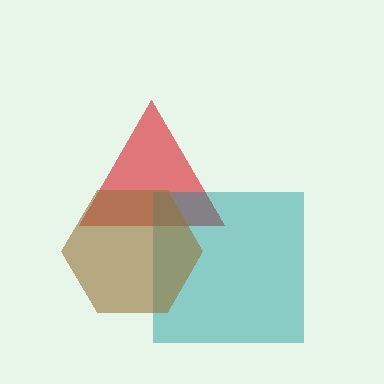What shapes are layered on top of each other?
The layered shapes are: a red triangle, a teal square, a brown hexagon.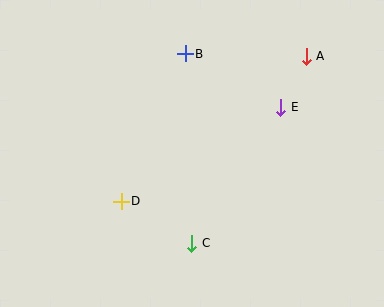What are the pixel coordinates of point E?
Point E is at (281, 107).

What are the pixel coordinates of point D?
Point D is at (121, 201).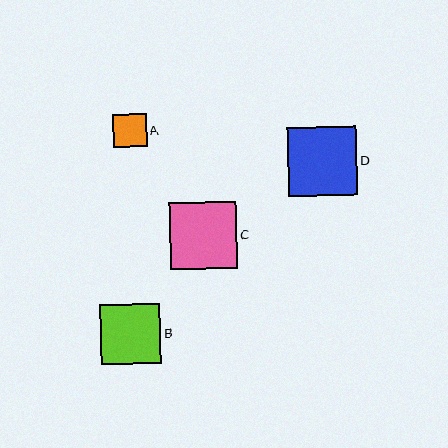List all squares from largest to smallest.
From largest to smallest: D, C, B, A.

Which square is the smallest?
Square A is the smallest with a size of approximately 33 pixels.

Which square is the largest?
Square D is the largest with a size of approximately 69 pixels.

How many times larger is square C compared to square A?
Square C is approximately 2.0 times the size of square A.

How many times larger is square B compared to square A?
Square B is approximately 1.8 times the size of square A.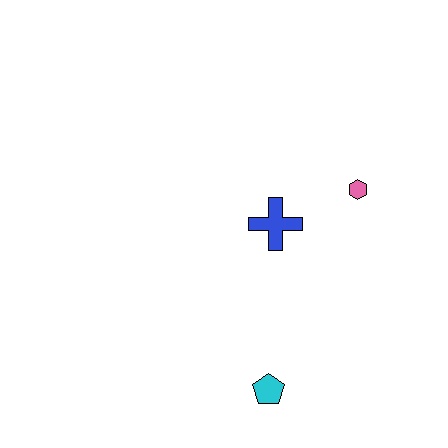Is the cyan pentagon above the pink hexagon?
No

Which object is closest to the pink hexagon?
The blue cross is closest to the pink hexagon.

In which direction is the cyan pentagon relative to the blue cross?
The cyan pentagon is below the blue cross.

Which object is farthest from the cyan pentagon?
The pink hexagon is farthest from the cyan pentagon.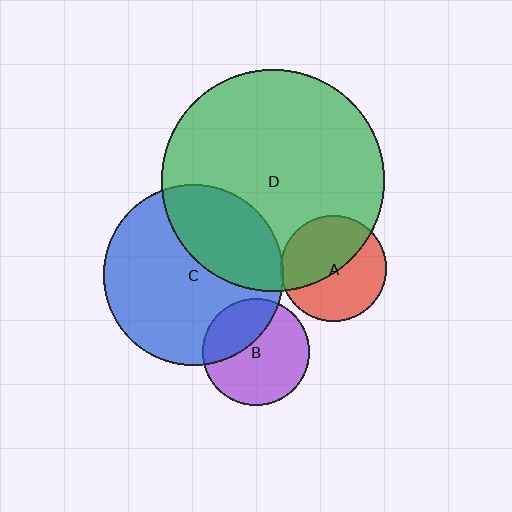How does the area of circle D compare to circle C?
Approximately 1.5 times.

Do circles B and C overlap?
Yes.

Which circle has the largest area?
Circle D (green).